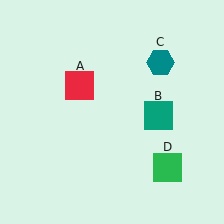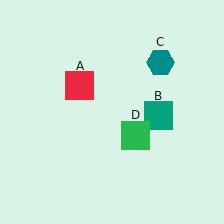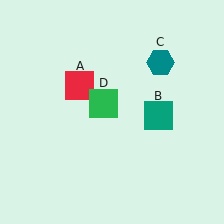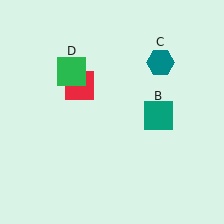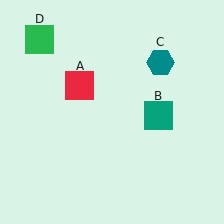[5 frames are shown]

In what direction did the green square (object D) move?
The green square (object D) moved up and to the left.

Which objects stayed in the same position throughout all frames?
Red square (object A) and teal square (object B) and teal hexagon (object C) remained stationary.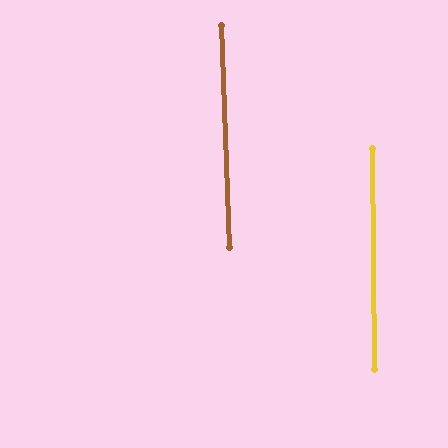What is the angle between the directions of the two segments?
Approximately 2 degrees.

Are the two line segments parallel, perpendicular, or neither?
Parallel — their directions differ by only 1.6°.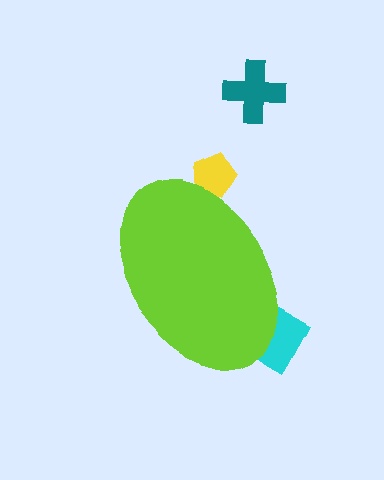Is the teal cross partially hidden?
No, the teal cross is fully visible.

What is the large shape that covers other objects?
A lime ellipse.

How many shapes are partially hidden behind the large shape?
2 shapes are partially hidden.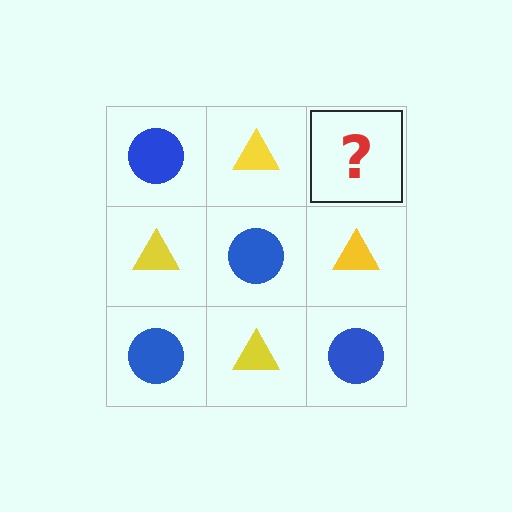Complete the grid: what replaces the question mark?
The question mark should be replaced with a blue circle.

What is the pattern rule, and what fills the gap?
The rule is that it alternates blue circle and yellow triangle in a checkerboard pattern. The gap should be filled with a blue circle.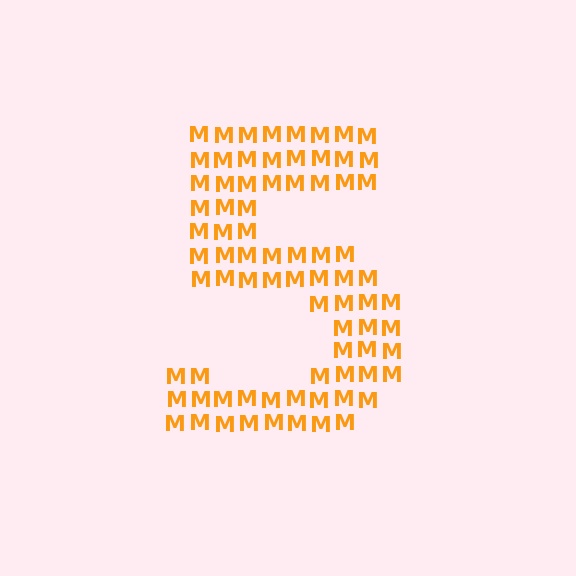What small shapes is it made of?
It is made of small letter M's.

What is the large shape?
The large shape is the digit 5.